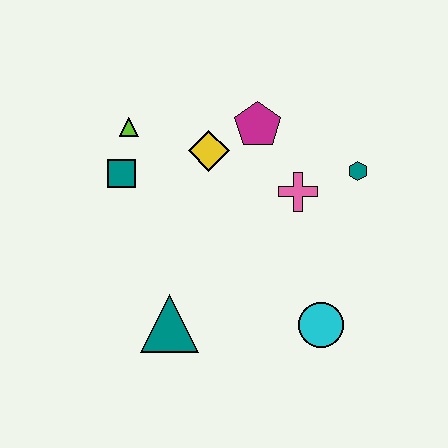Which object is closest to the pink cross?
The teal hexagon is closest to the pink cross.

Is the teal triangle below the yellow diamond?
Yes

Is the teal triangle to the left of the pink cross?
Yes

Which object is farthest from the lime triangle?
The cyan circle is farthest from the lime triangle.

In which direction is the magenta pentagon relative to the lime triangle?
The magenta pentagon is to the right of the lime triangle.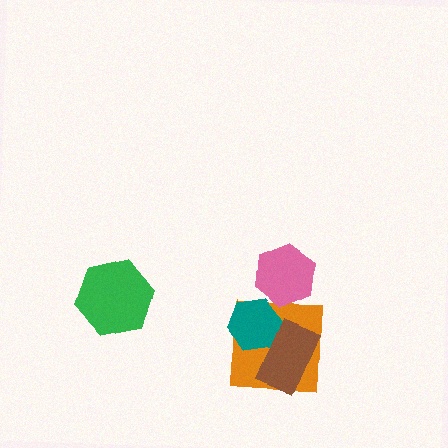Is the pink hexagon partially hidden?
No, no other shape covers it.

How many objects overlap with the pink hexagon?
0 objects overlap with the pink hexagon.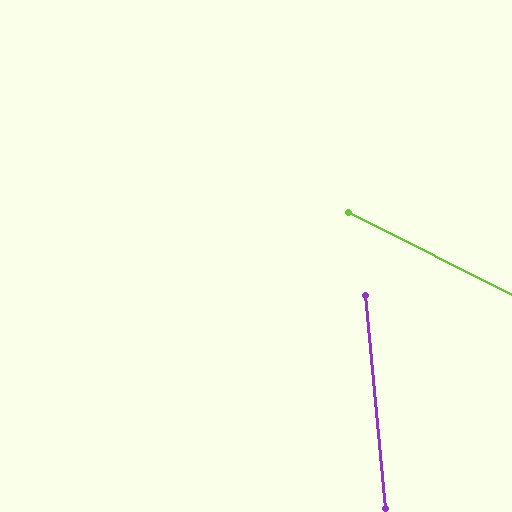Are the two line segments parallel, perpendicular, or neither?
Neither parallel nor perpendicular — they differ by about 58°.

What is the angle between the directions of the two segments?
Approximately 58 degrees.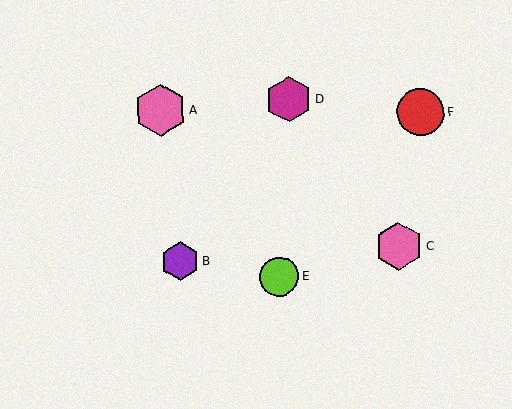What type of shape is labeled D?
Shape D is a magenta hexagon.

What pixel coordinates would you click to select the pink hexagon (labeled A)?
Click at (161, 110) to select the pink hexagon A.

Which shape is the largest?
The pink hexagon (labeled A) is the largest.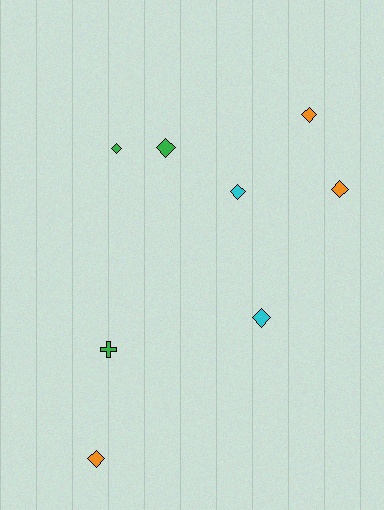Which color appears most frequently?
Orange, with 3 objects.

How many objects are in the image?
There are 8 objects.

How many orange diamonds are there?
There are 3 orange diamonds.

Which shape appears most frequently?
Diamond, with 7 objects.